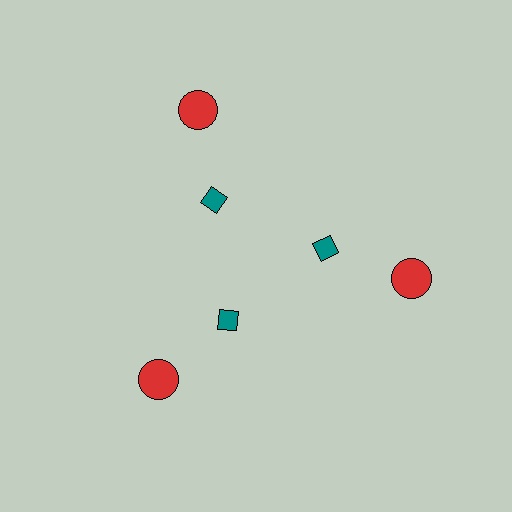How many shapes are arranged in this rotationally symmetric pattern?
There are 6 shapes, arranged in 3 groups of 2.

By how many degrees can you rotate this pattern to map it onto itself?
The pattern maps onto itself every 120 degrees of rotation.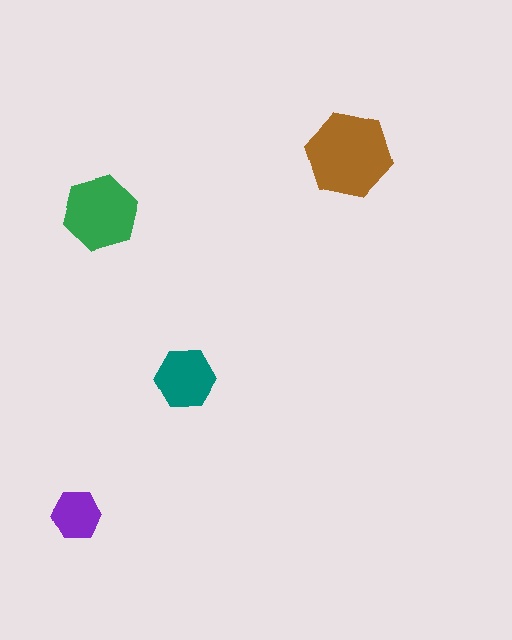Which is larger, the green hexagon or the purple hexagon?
The green one.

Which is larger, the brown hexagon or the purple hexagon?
The brown one.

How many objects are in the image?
There are 4 objects in the image.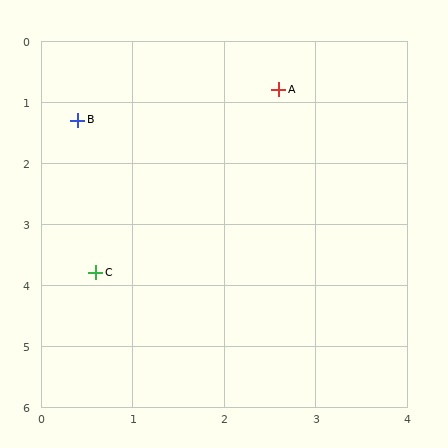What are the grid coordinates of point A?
Point A is at approximately (2.6, 0.8).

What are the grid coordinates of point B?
Point B is at approximately (0.4, 1.3).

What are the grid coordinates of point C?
Point C is at approximately (0.6, 3.8).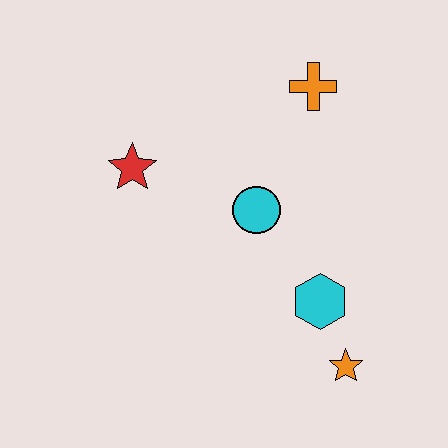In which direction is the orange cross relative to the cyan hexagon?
The orange cross is above the cyan hexagon.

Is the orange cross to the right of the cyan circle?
Yes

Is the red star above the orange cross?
No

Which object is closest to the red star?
The cyan circle is closest to the red star.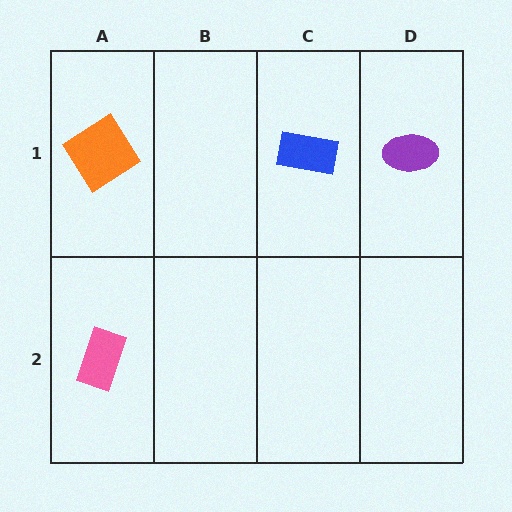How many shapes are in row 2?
1 shape.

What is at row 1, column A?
An orange diamond.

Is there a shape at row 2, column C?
No, that cell is empty.